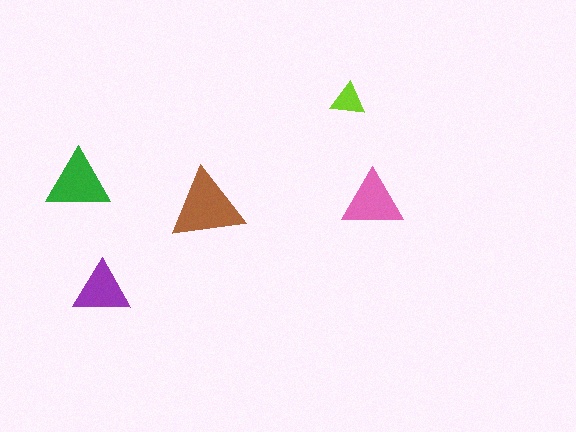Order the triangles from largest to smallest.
the brown one, the green one, the pink one, the purple one, the lime one.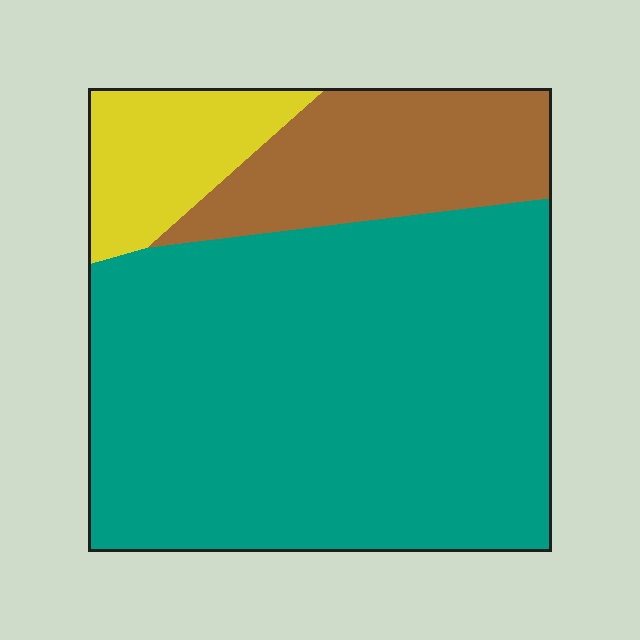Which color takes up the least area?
Yellow, at roughly 10%.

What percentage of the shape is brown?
Brown takes up between a sixth and a third of the shape.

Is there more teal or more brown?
Teal.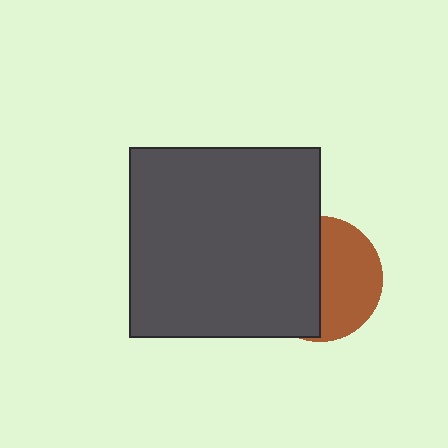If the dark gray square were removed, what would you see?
You would see the complete brown circle.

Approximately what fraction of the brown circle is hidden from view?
Roughly 51% of the brown circle is hidden behind the dark gray square.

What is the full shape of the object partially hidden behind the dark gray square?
The partially hidden object is a brown circle.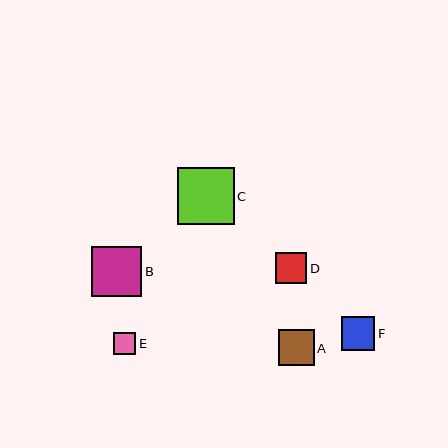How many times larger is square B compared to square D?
Square B is approximately 1.6 times the size of square D.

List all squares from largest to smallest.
From largest to smallest: C, B, A, F, D, E.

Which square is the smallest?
Square E is the smallest with a size of approximately 22 pixels.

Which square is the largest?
Square C is the largest with a size of approximately 56 pixels.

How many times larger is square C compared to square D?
Square C is approximately 1.8 times the size of square D.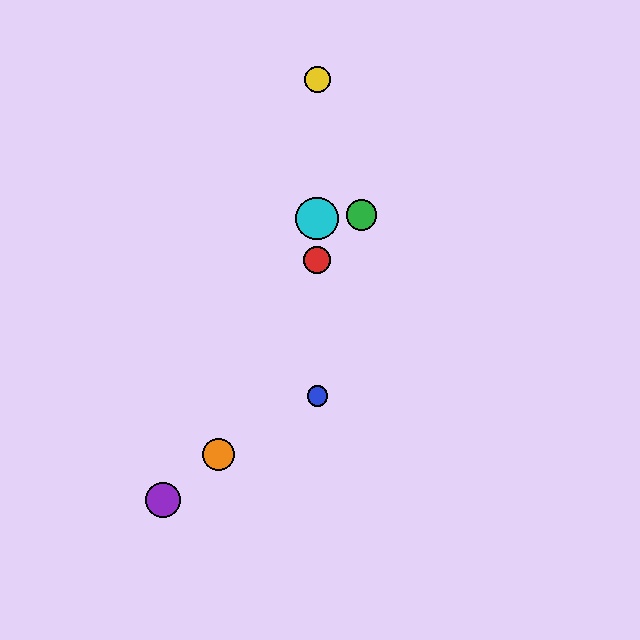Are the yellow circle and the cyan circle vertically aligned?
Yes, both are at x≈317.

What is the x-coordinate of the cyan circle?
The cyan circle is at x≈317.